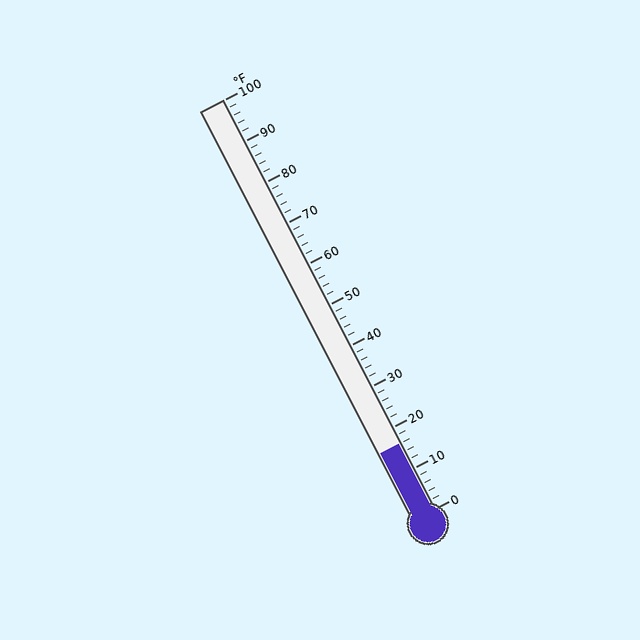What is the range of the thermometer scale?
The thermometer scale ranges from 0°F to 100°F.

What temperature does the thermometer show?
The thermometer shows approximately 16°F.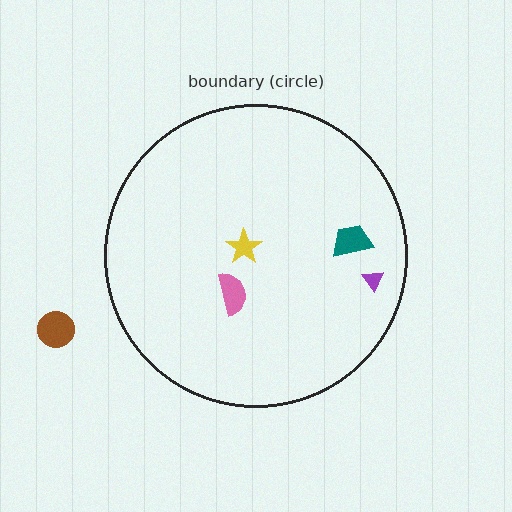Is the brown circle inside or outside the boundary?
Outside.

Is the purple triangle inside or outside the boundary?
Inside.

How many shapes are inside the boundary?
4 inside, 1 outside.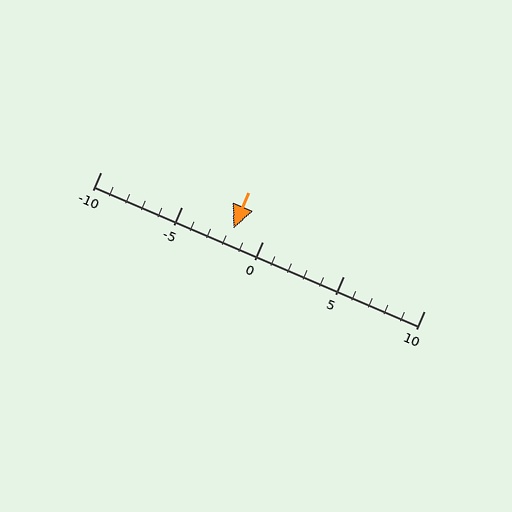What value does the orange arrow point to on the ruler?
The orange arrow points to approximately -2.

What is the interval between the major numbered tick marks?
The major tick marks are spaced 5 units apart.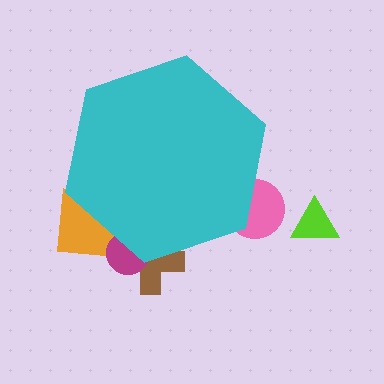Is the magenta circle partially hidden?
Yes, the magenta circle is partially hidden behind the cyan hexagon.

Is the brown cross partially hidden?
Yes, the brown cross is partially hidden behind the cyan hexagon.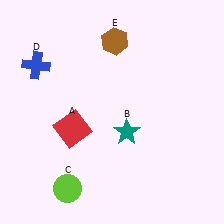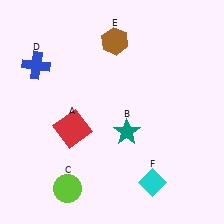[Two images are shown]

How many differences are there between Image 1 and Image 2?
There is 1 difference between the two images.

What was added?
A cyan diamond (F) was added in Image 2.